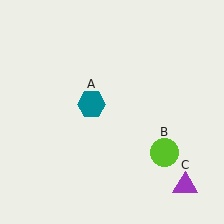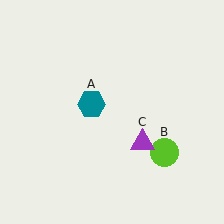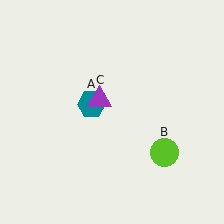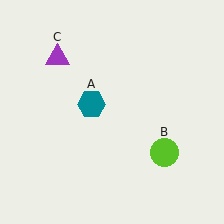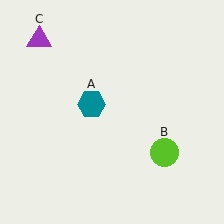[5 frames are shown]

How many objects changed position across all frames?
1 object changed position: purple triangle (object C).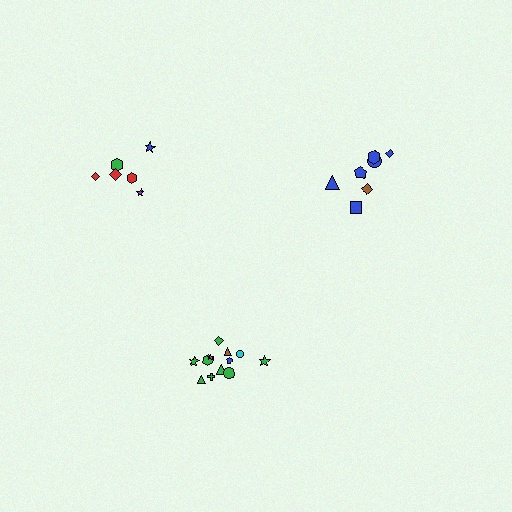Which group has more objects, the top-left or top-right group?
The top-right group.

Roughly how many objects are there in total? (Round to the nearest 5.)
Roughly 25 objects in total.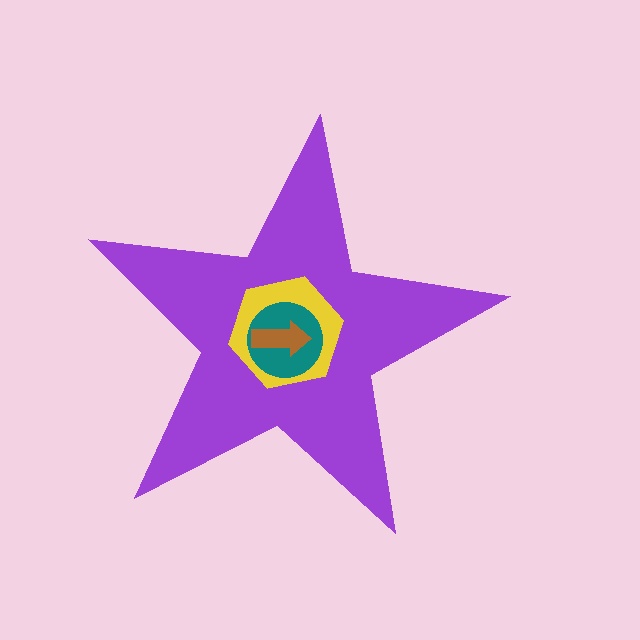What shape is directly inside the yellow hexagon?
The teal circle.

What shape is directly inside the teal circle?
The brown arrow.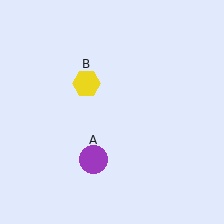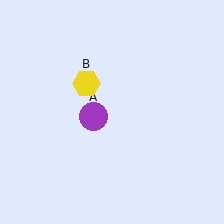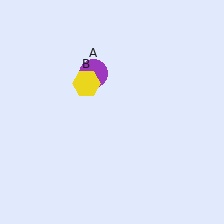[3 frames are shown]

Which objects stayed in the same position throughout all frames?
Yellow hexagon (object B) remained stationary.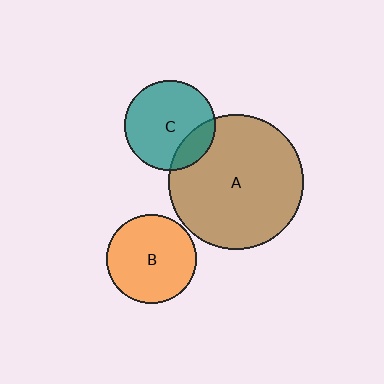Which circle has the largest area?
Circle A (brown).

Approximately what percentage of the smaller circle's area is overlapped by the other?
Approximately 20%.